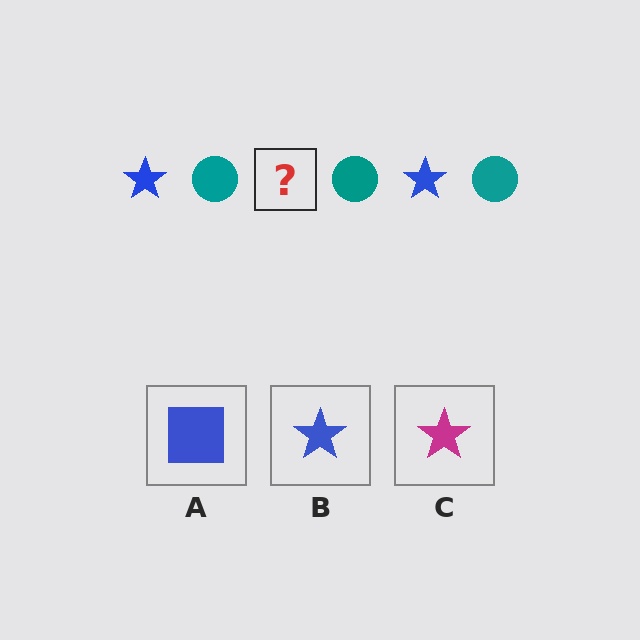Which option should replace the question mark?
Option B.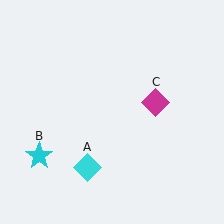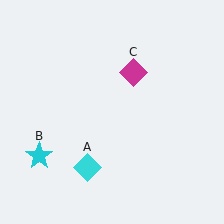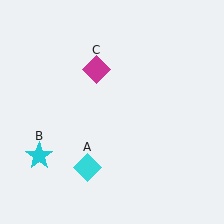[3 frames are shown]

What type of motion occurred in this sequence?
The magenta diamond (object C) rotated counterclockwise around the center of the scene.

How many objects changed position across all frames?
1 object changed position: magenta diamond (object C).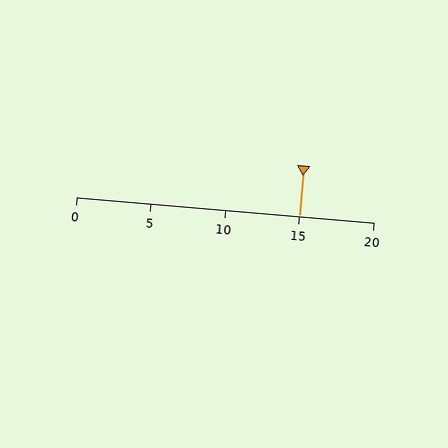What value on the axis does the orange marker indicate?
The marker indicates approximately 15.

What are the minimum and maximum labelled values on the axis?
The axis runs from 0 to 20.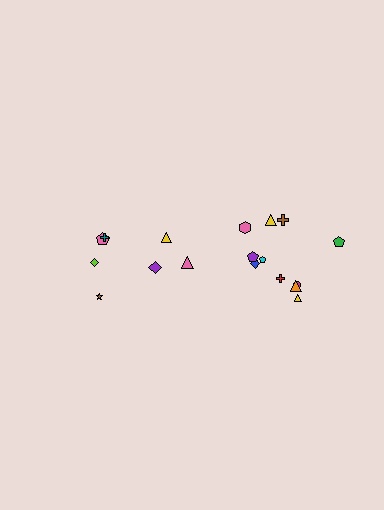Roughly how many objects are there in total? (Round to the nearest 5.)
Roughly 20 objects in total.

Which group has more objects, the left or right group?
The right group.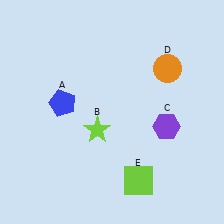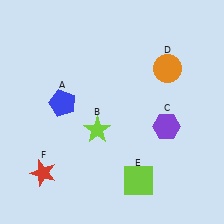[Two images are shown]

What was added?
A red star (F) was added in Image 2.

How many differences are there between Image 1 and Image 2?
There is 1 difference between the two images.